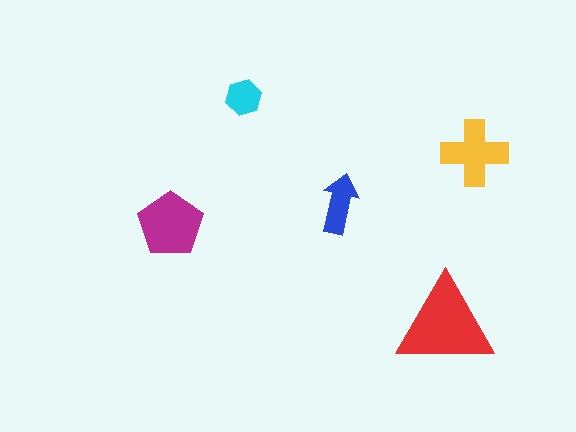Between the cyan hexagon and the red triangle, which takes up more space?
The red triangle.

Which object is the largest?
The red triangle.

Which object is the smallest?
The cyan hexagon.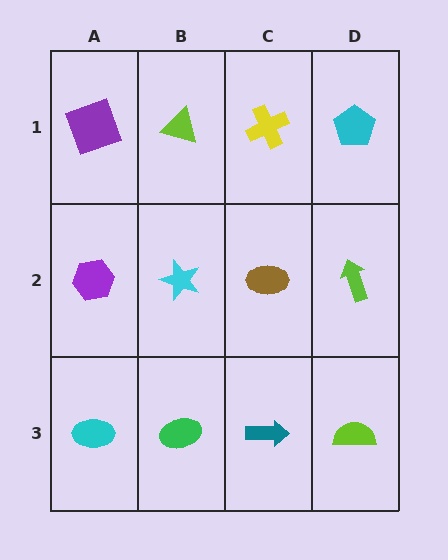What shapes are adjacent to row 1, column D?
A lime arrow (row 2, column D), a yellow cross (row 1, column C).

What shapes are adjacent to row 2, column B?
A lime triangle (row 1, column B), a green ellipse (row 3, column B), a purple hexagon (row 2, column A), a brown ellipse (row 2, column C).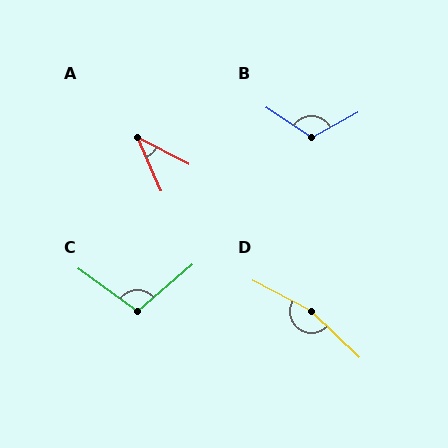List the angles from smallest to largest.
A (39°), C (104°), B (118°), D (164°).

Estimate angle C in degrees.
Approximately 104 degrees.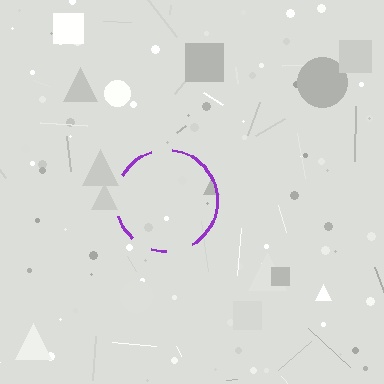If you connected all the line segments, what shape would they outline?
They would outline a circle.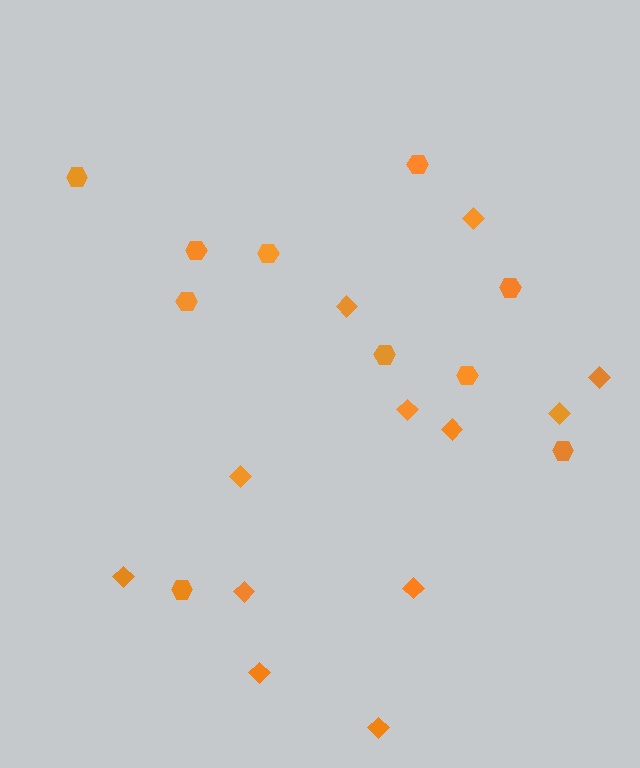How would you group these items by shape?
There are 2 groups: one group of diamonds (12) and one group of hexagons (10).